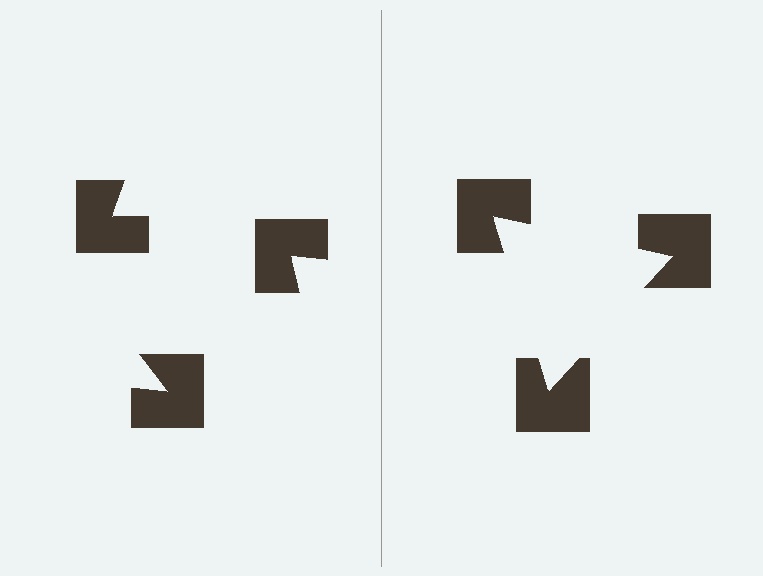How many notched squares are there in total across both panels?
6 — 3 on each side.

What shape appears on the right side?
An illusory triangle.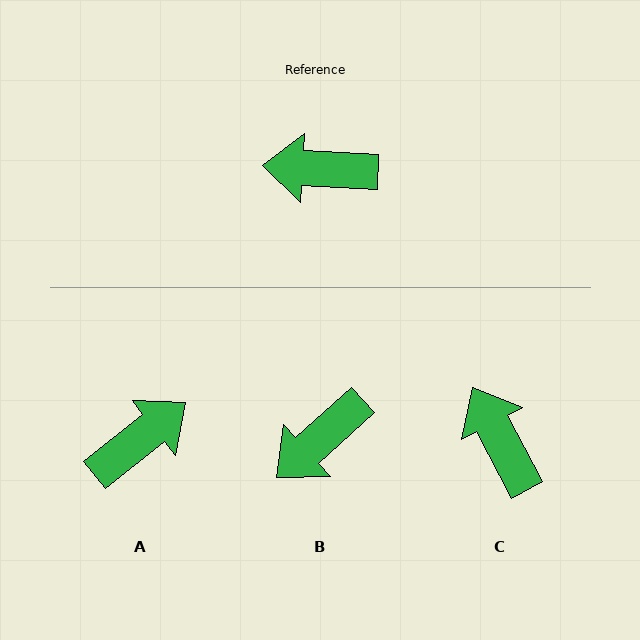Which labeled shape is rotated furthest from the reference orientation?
A, about 139 degrees away.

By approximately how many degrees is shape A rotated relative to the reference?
Approximately 139 degrees clockwise.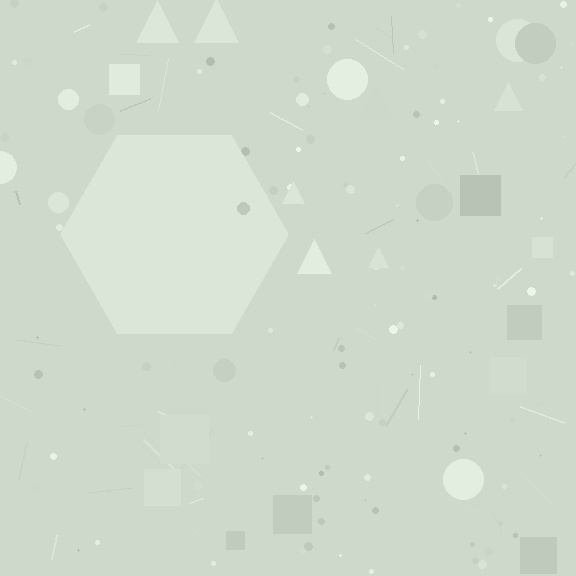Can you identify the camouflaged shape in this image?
The camouflaged shape is a hexagon.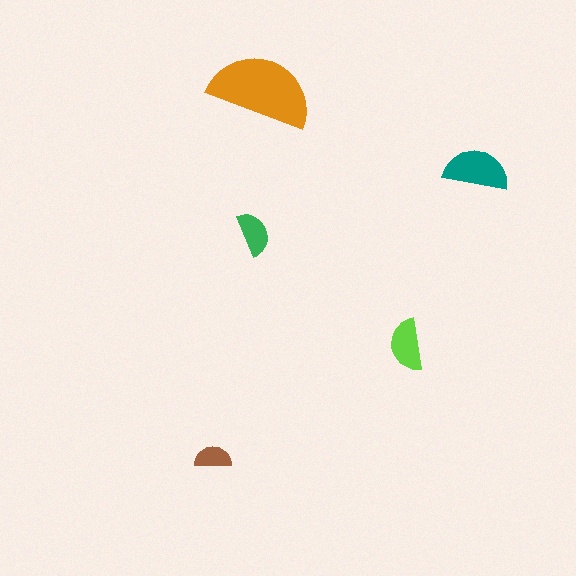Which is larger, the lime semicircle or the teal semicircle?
The teal one.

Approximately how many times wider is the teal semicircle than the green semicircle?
About 1.5 times wider.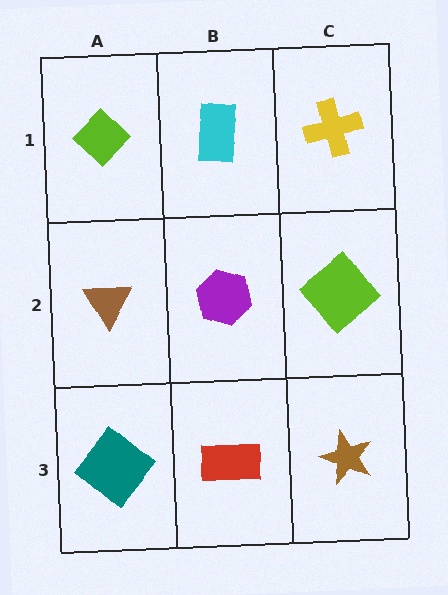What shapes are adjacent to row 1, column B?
A purple hexagon (row 2, column B), a lime diamond (row 1, column A), a yellow cross (row 1, column C).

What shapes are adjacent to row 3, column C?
A lime diamond (row 2, column C), a red rectangle (row 3, column B).